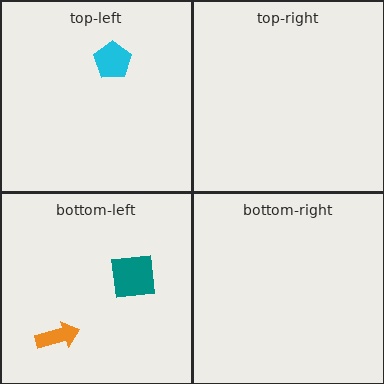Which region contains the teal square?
The bottom-left region.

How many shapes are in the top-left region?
1.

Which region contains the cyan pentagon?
The top-left region.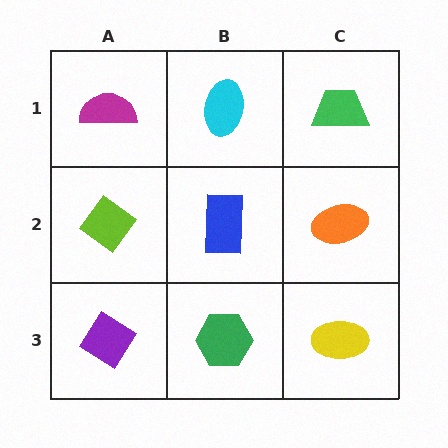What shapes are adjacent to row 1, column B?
A blue rectangle (row 2, column B), a magenta semicircle (row 1, column A), a green trapezoid (row 1, column C).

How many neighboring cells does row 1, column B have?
3.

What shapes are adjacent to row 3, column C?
An orange ellipse (row 2, column C), a green hexagon (row 3, column B).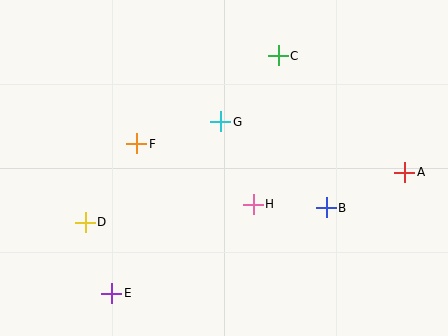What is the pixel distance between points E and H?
The distance between E and H is 167 pixels.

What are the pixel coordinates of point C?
Point C is at (278, 56).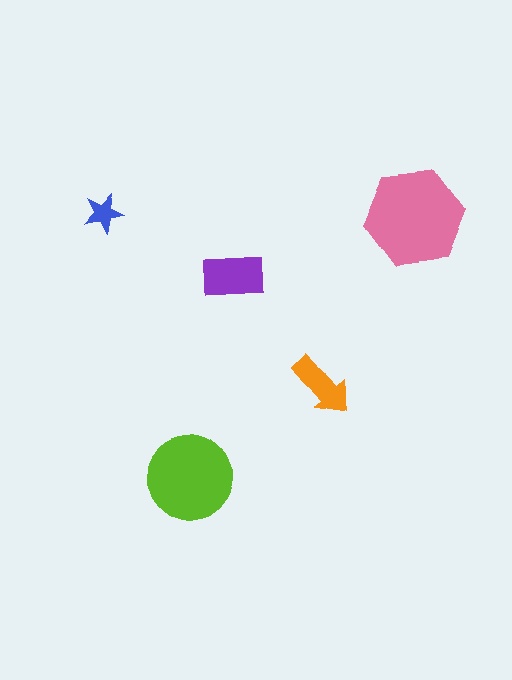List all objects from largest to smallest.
The pink hexagon, the lime circle, the purple rectangle, the orange arrow, the blue star.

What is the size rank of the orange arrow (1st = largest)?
4th.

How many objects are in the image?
There are 5 objects in the image.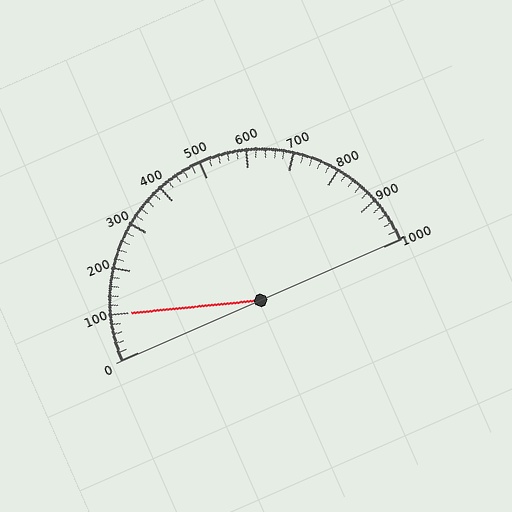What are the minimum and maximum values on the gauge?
The gauge ranges from 0 to 1000.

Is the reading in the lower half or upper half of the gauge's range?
The reading is in the lower half of the range (0 to 1000).